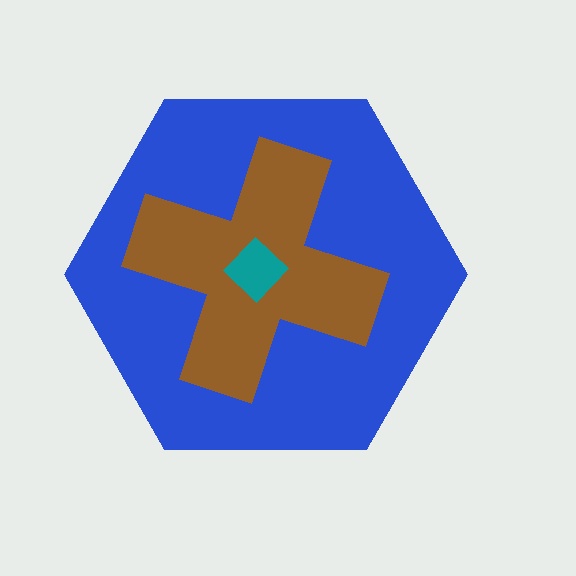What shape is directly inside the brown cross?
The teal diamond.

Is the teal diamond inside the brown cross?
Yes.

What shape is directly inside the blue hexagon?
The brown cross.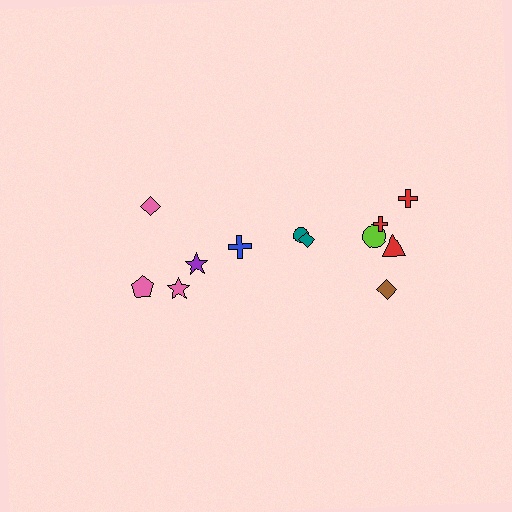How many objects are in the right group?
There are 7 objects.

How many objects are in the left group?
There are 5 objects.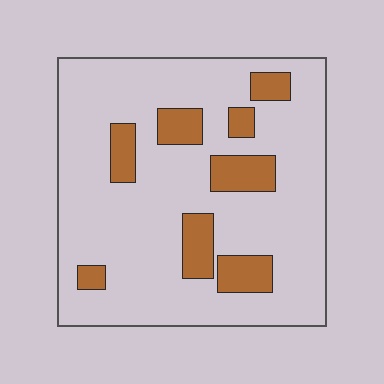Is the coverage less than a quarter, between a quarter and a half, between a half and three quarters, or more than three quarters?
Less than a quarter.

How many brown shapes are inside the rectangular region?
8.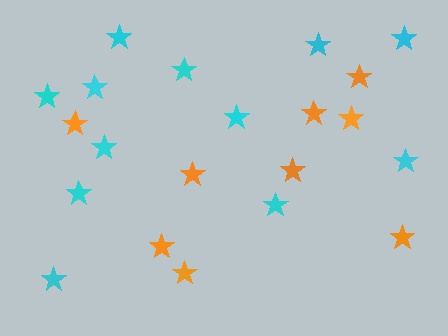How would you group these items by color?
There are 2 groups: one group of orange stars (9) and one group of cyan stars (12).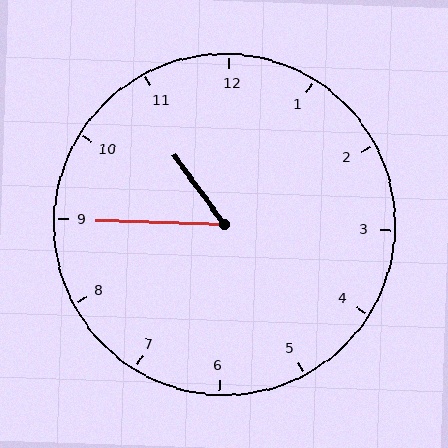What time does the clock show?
10:45.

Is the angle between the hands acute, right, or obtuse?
It is acute.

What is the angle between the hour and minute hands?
Approximately 52 degrees.